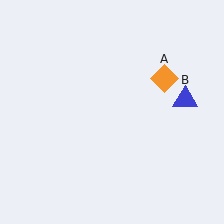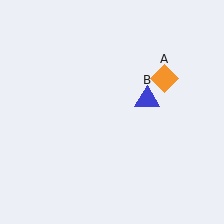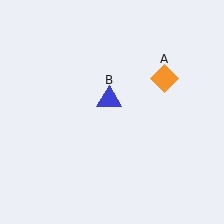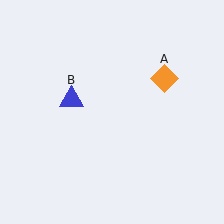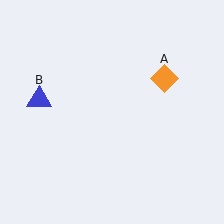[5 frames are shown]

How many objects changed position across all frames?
1 object changed position: blue triangle (object B).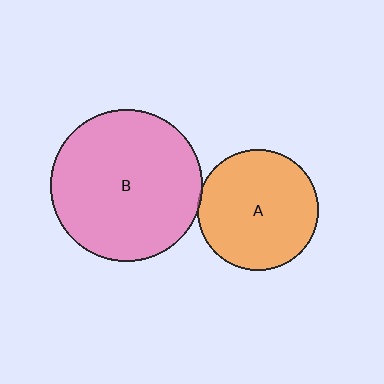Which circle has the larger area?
Circle B (pink).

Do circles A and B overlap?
Yes.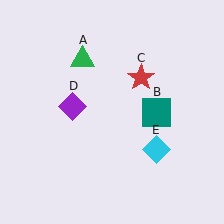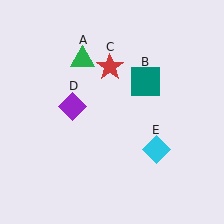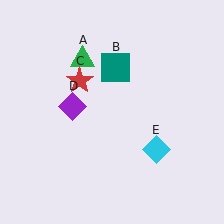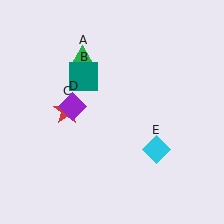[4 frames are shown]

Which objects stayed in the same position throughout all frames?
Green triangle (object A) and purple diamond (object D) and cyan diamond (object E) remained stationary.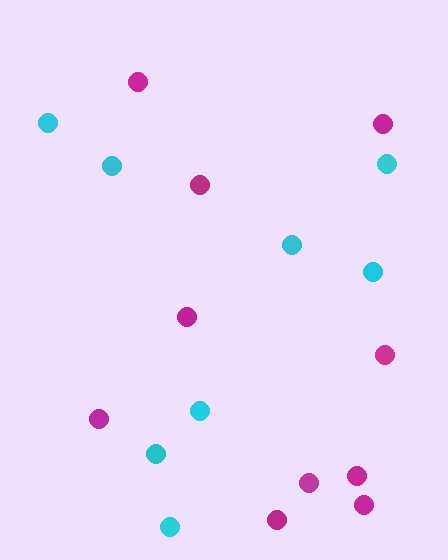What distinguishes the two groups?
There are 2 groups: one group of magenta circles (10) and one group of cyan circles (8).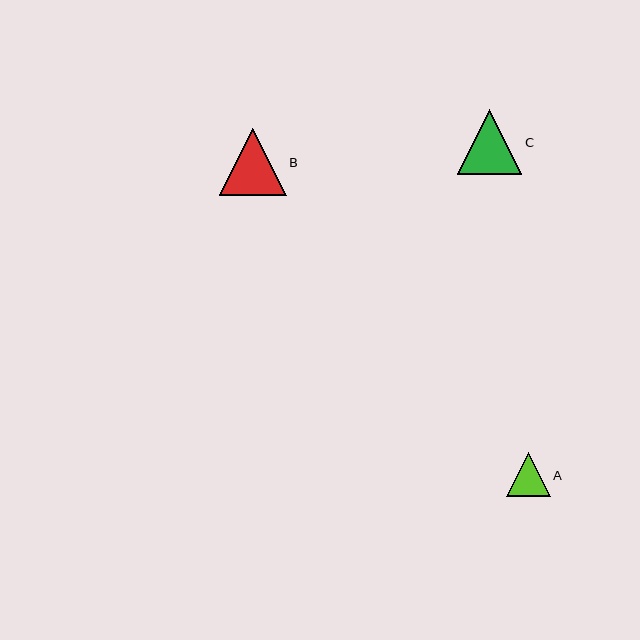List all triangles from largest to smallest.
From largest to smallest: B, C, A.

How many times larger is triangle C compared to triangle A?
Triangle C is approximately 1.5 times the size of triangle A.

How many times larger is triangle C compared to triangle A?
Triangle C is approximately 1.5 times the size of triangle A.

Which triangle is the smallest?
Triangle A is the smallest with a size of approximately 44 pixels.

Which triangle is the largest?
Triangle B is the largest with a size of approximately 67 pixels.